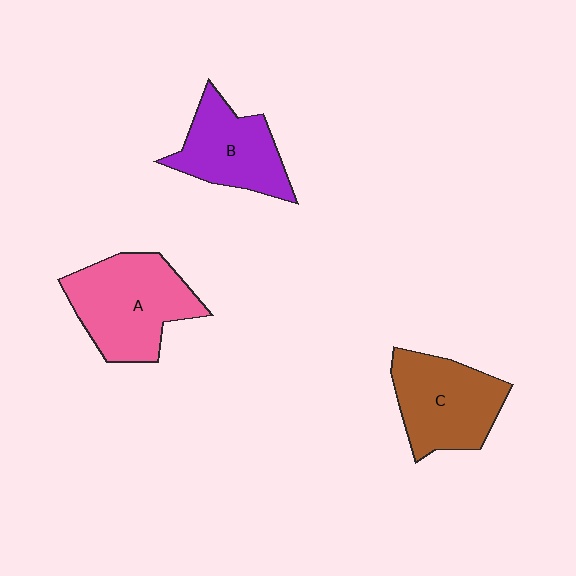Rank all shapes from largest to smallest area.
From largest to smallest: A (pink), C (brown), B (purple).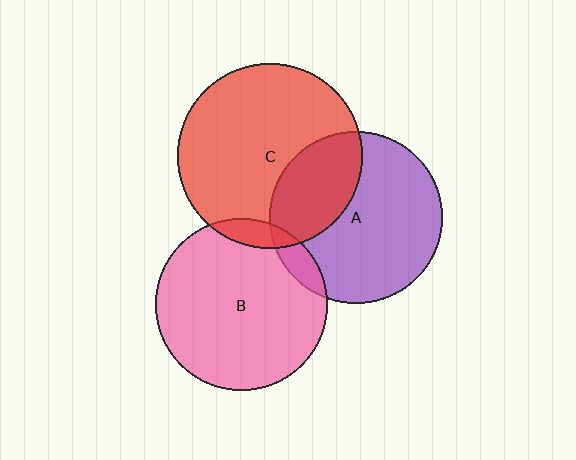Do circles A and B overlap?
Yes.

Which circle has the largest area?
Circle C (red).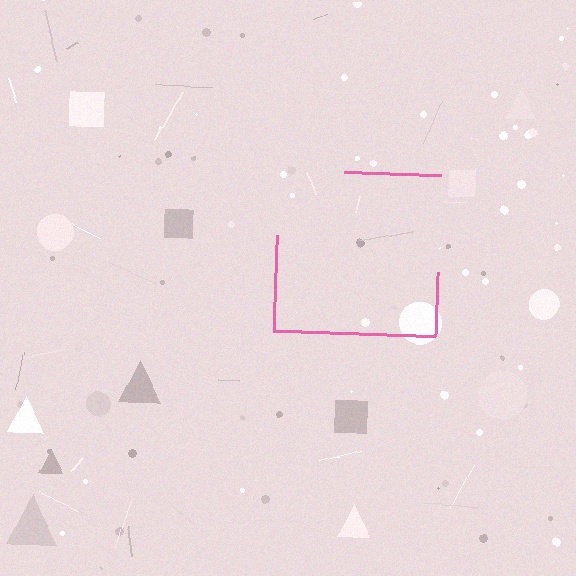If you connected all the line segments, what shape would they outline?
They would outline a square.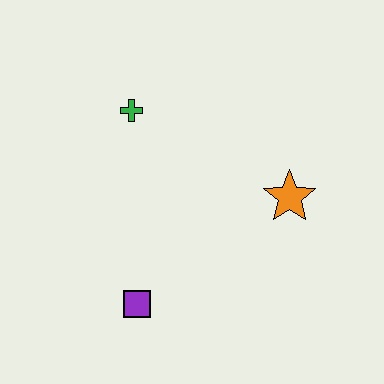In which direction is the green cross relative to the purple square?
The green cross is above the purple square.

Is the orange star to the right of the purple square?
Yes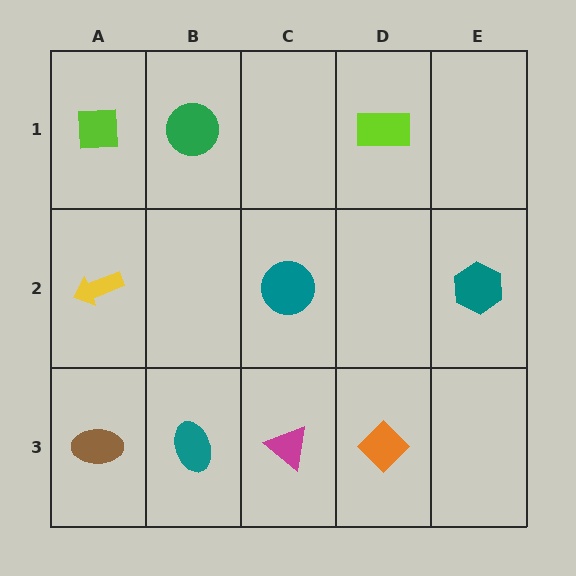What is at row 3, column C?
A magenta triangle.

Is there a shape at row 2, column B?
No, that cell is empty.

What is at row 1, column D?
A lime rectangle.